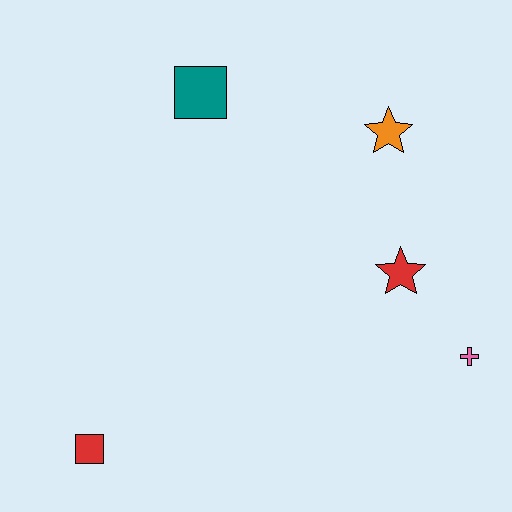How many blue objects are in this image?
There are no blue objects.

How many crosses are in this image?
There is 1 cross.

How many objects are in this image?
There are 5 objects.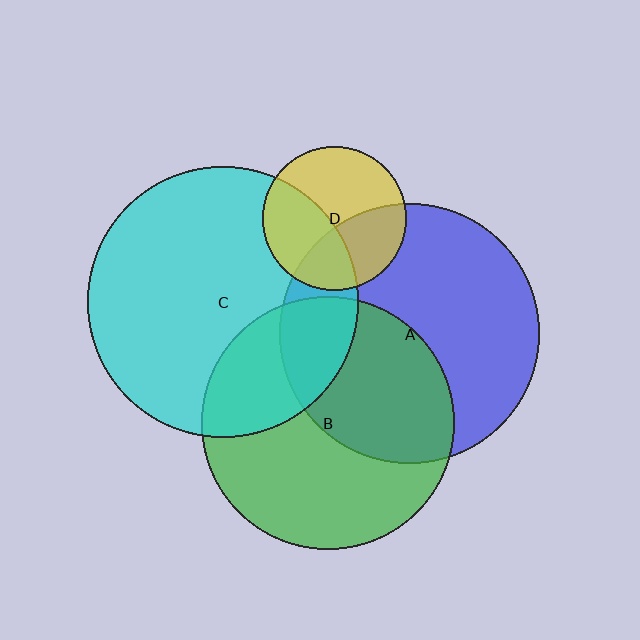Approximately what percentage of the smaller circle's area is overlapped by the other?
Approximately 45%.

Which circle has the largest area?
Circle C (cyan).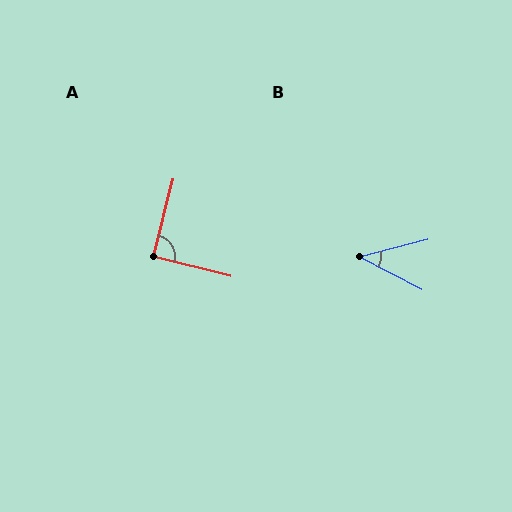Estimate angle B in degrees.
Approximately 42 degrees.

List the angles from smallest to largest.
B (42°), A (90°).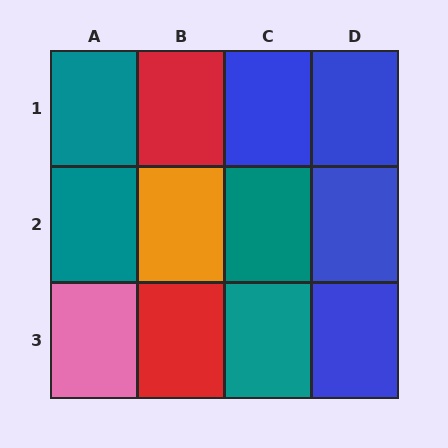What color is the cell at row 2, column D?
Blue.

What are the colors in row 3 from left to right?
Pink, red, teal, blue.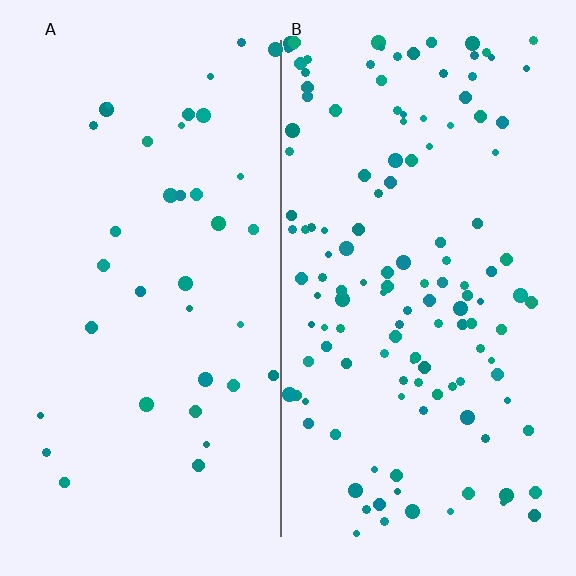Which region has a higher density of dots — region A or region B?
B (the right).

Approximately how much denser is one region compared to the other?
Approximately 3.5× — region B over region A.